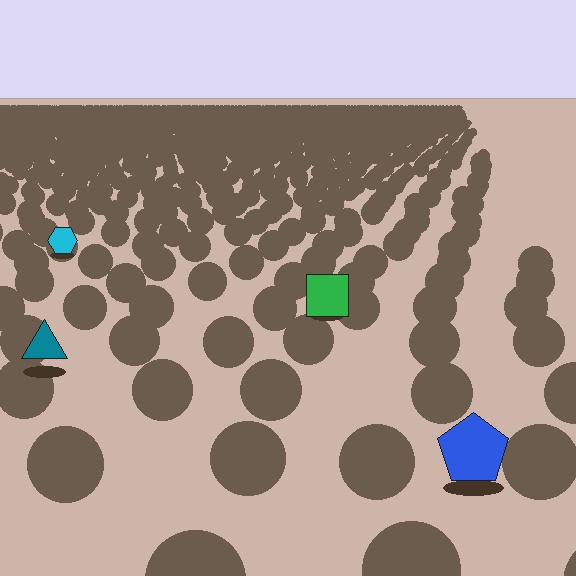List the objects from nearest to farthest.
From nearest to farthest: the blue pentagon, the teal triangle, the green square, the cyan hexagon.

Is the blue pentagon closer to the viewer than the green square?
Yes. The blue pentagon is closer — you can tell from the texture gradient: the ground texture is coarser near it.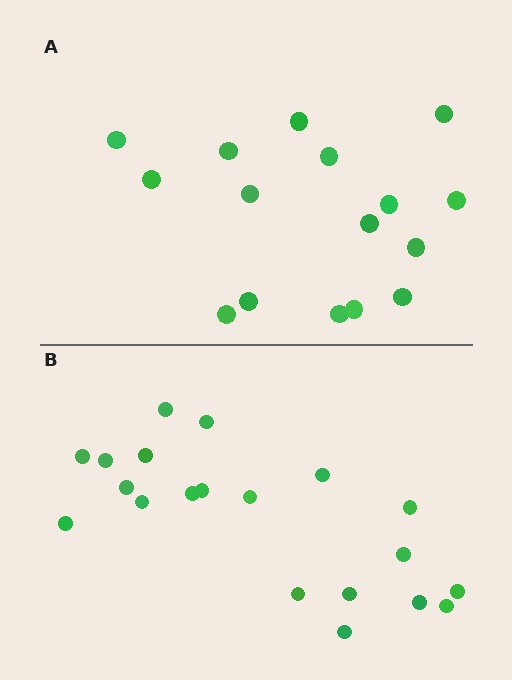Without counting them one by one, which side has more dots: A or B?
Region B (the bottom region) has more dots.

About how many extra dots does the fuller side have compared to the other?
Region B has about 4 more dots than region A.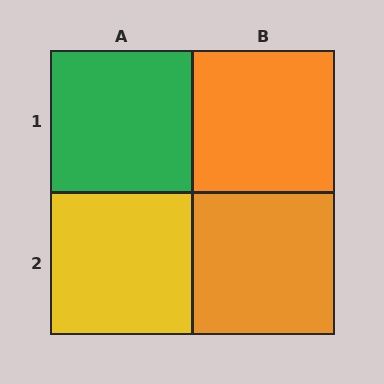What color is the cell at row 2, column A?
Yellow.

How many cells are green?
1 cell is green.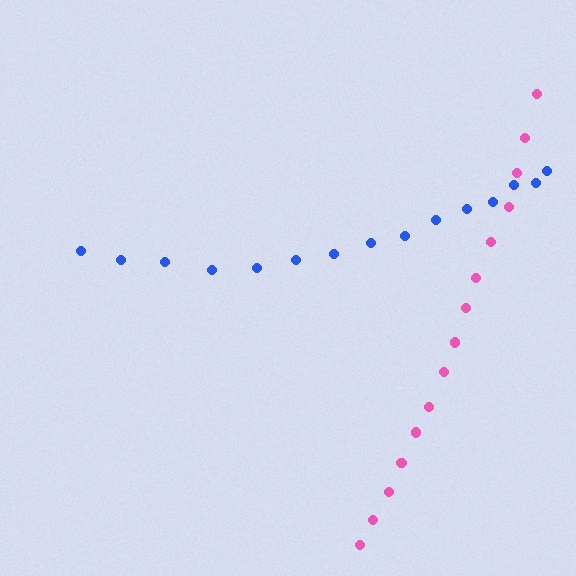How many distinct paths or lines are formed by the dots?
There are 2 distinct paths.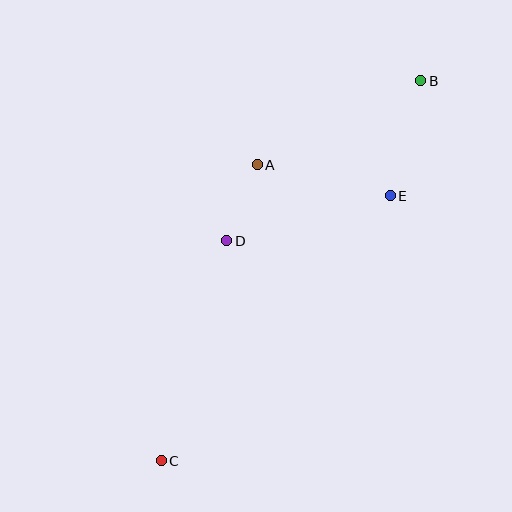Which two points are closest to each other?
Points A and D are closest to each other.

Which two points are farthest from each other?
Points B and C are farthest from each other.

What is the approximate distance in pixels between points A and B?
The distance between A and B is approximately 184 pixels.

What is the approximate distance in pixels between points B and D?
The distance between B and D is approximately 251 pixels.